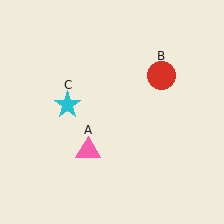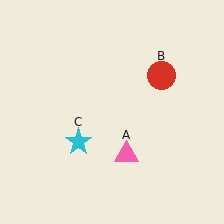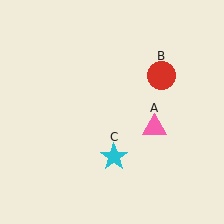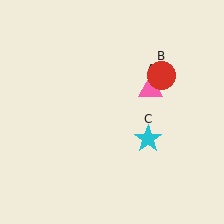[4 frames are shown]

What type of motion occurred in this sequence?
The pink triangle (object A), cyan star (object C) rotated counterclockwise around the center of the scene.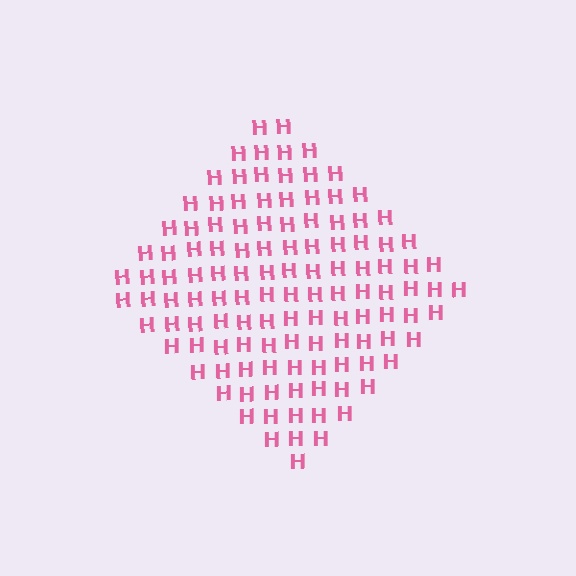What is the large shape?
The large shape is a diamond.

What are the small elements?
The small elements are letter H's.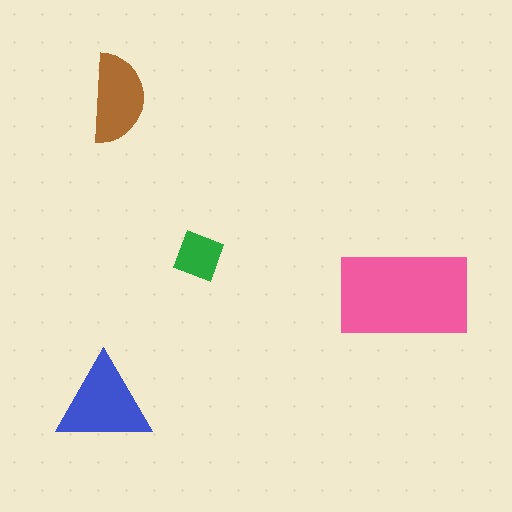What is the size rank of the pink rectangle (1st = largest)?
1st.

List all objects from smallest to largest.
The green diamond, the brown semicircle, the blue triangle, the pink rectangle.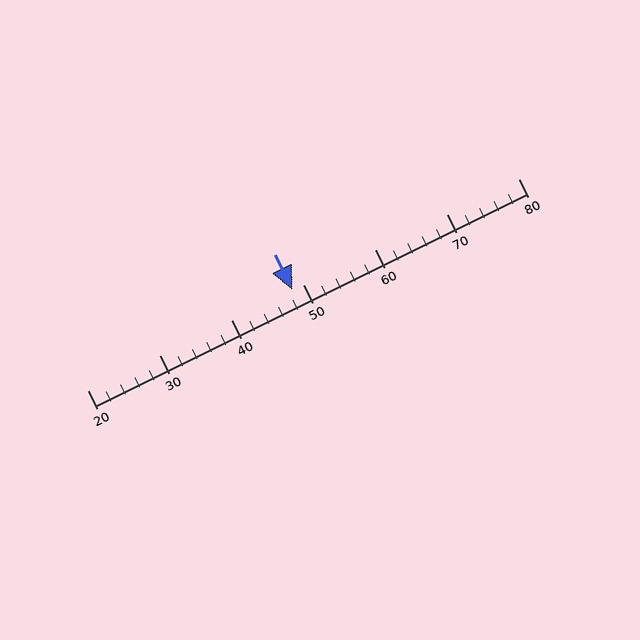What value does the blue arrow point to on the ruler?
The blue arrow points to approximately 49.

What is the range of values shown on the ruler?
The ruler shows values from 20 to 80.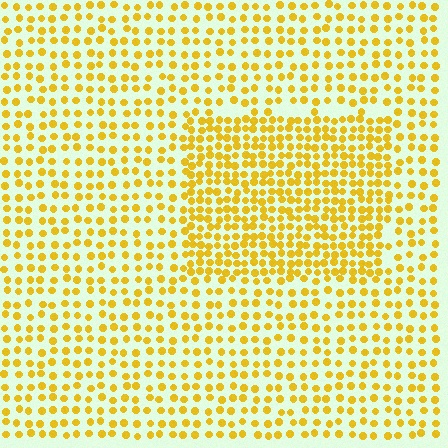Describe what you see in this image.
The image contains small yellow elements arranged at two different densities. A rectangle-shaped region is visible where the elements are more densely packed than the surrounding area.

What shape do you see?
I see a rectangle.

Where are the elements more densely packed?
The elements are more densely packed inside the rectangle boundary.